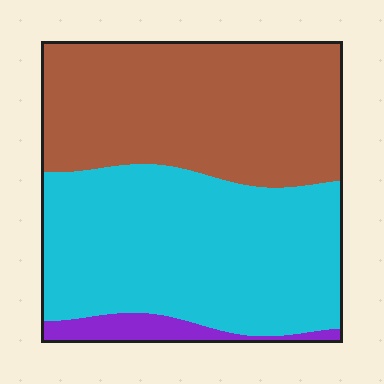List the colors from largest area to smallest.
From largest to smallest: cyan, brown, purple.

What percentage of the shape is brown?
Brown covers around 45% of the shape.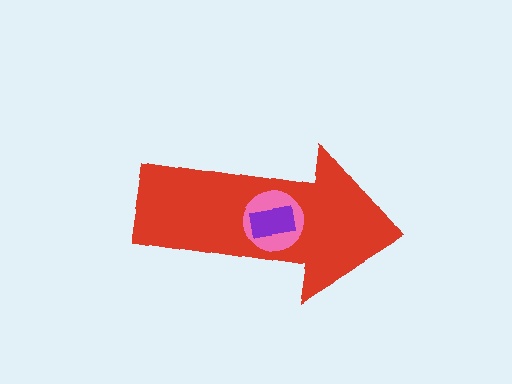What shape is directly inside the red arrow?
The pink circle.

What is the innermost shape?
The purple rectangle.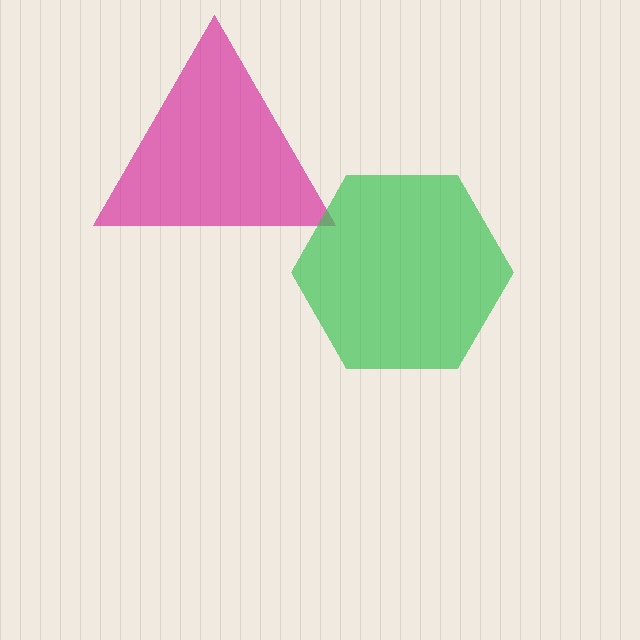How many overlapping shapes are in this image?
There are 2 overlapping shapes in the image.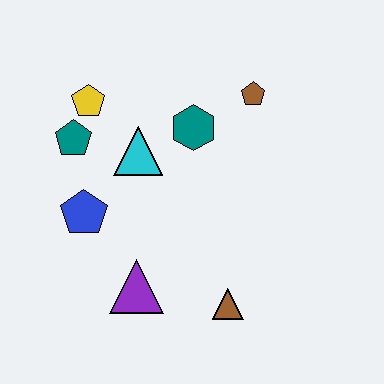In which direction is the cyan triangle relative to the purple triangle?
The cyan triangle is above the purple triangle.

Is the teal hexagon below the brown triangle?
No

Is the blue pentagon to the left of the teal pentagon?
No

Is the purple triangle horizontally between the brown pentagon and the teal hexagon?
No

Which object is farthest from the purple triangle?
The brown pentagon is farthest from the purple triangle.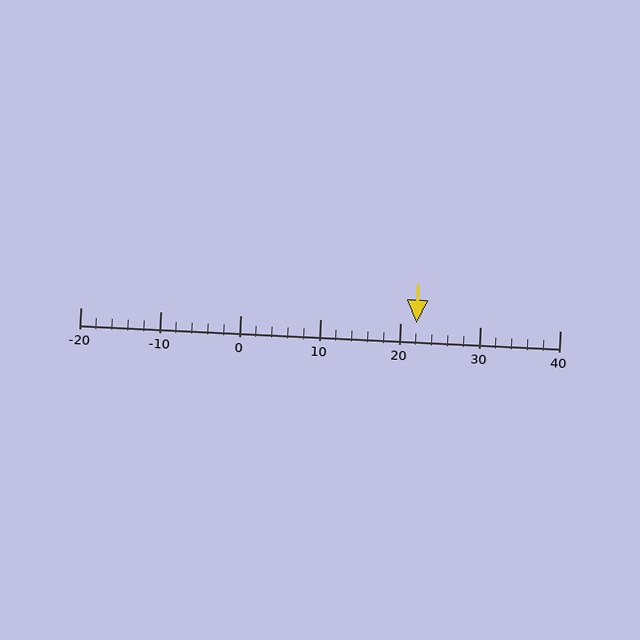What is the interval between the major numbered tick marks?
The major tick marks are spaced 10 units apart.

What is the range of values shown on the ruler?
The ruler shows values from -20 to 40.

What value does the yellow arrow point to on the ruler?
The yellow arrow points to approximately 22.